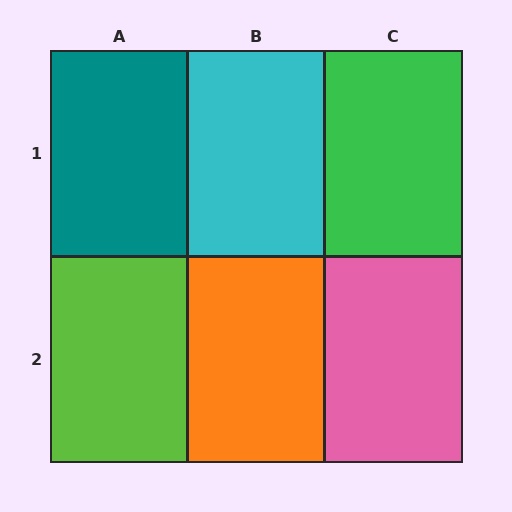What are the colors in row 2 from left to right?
Lime, orange, pink.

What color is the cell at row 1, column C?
Green.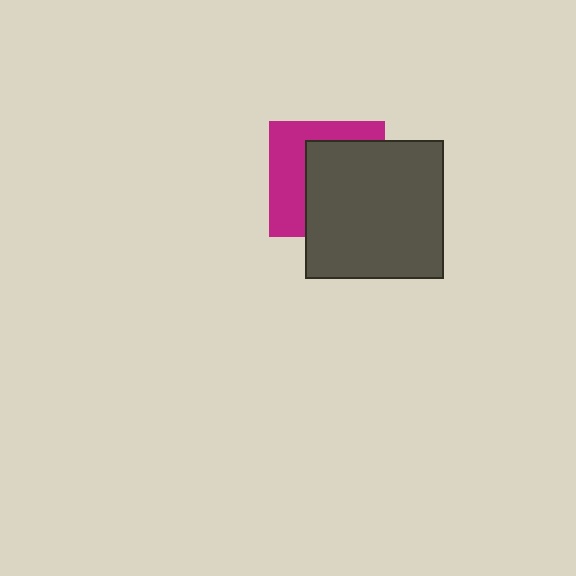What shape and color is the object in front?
The object in front is a dark gray square.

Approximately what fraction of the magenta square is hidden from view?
Roughly 58% of the magenta square is hidden behind the dark gray square.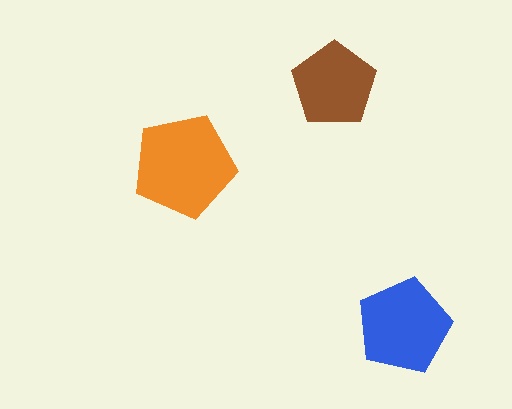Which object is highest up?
The brown pentagon is topmost.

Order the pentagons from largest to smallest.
the orange one, the blue one, the brown one.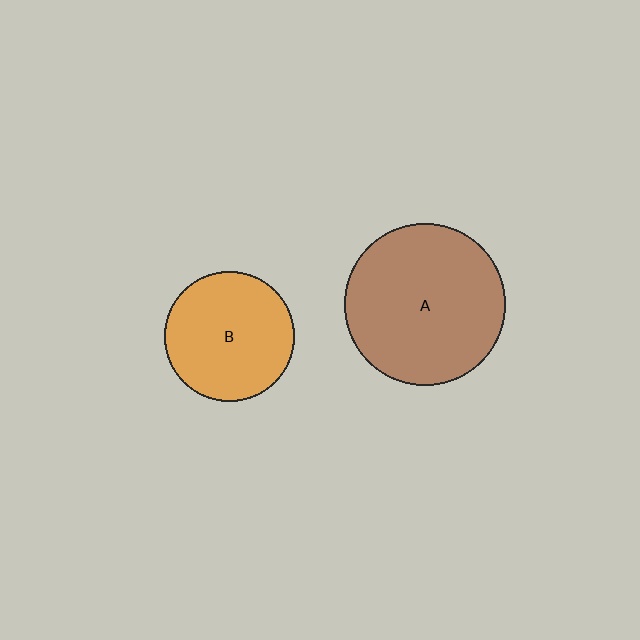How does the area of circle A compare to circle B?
Approximately 1.5 times.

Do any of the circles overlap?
No, none of the circles overlap.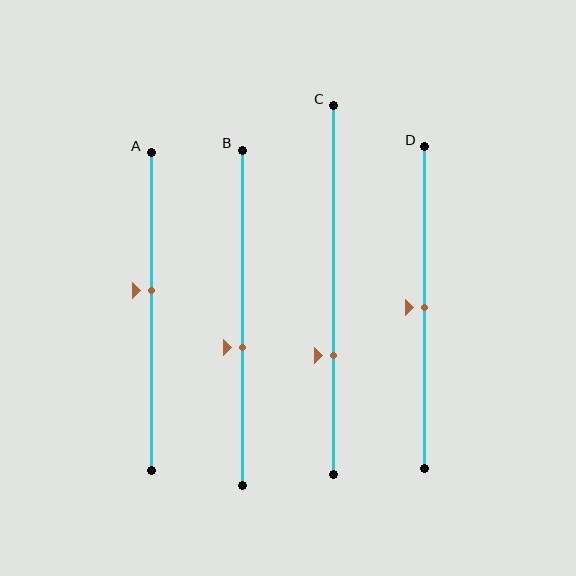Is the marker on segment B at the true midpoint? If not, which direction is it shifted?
No, the marker on segment B is shifted downward by about 9% of the segment length.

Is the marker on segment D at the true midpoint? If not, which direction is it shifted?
Yes, the marker on segment D is at the true midpoint.